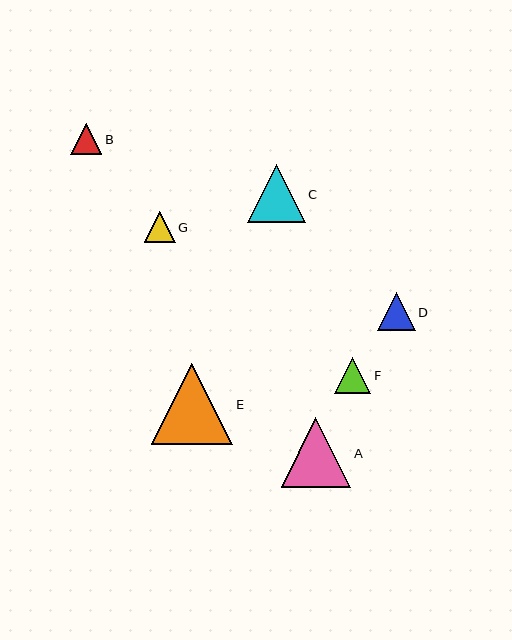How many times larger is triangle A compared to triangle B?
Triangle A is approximately 2.2 times the size of triangle B.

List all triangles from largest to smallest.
From largest to smallest: E, A, C, D, F, G, B.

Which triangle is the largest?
Triangle E is the largest with a size of approximately 82 pixels.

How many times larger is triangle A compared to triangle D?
Triangle A is approximately 1.9 times the size of triangle D.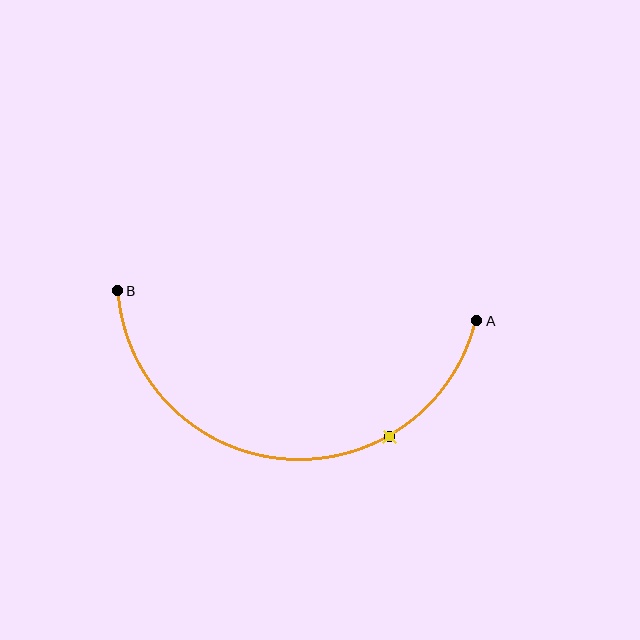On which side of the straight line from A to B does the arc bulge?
The arc bulges below the straight line connecting A and B.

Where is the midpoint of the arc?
The arc midpoint is the point on the curve farthest from the straight line joining A and B. It sits below that line.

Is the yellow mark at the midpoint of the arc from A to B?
No. The yellow mark lies on the arc but is closer to endpoint A. The arc midpoint would be at the point on the curve equidistant along the arc from both A and B.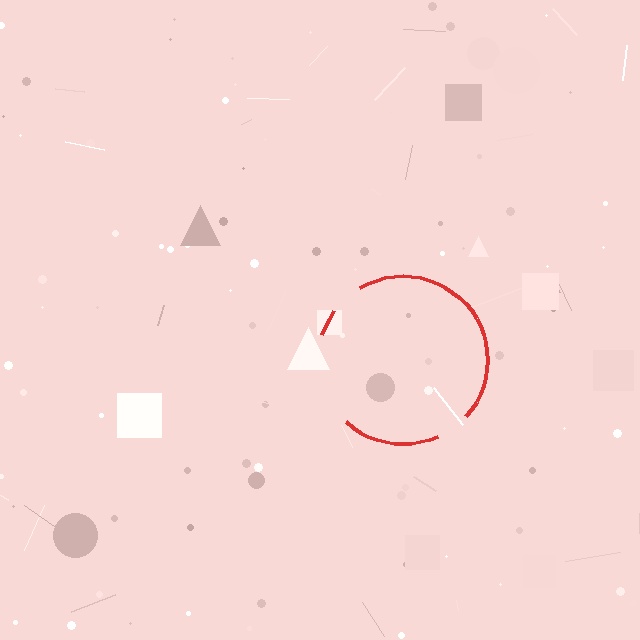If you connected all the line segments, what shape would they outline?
They would outline a circle.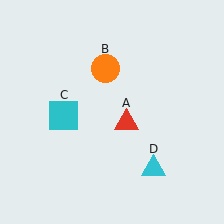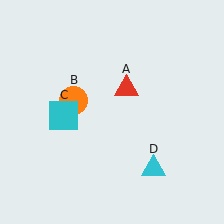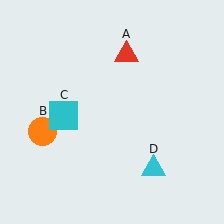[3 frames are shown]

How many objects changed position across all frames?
2 objects changed position: red triangle (object A), orange circle (object B).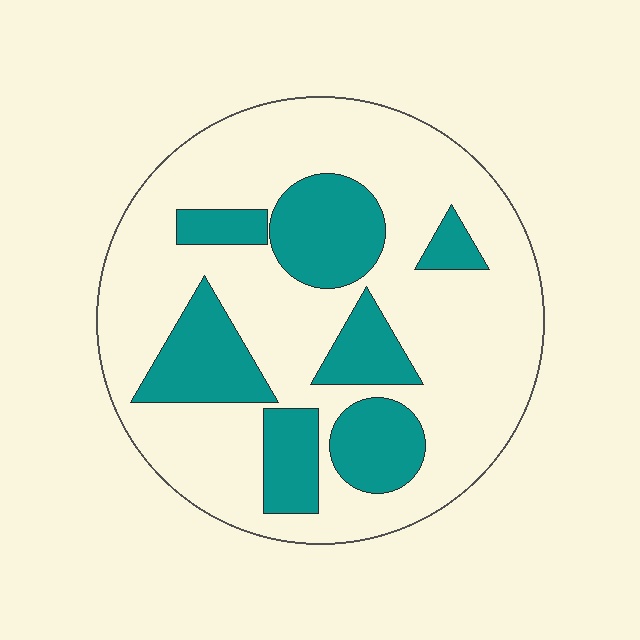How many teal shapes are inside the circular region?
7.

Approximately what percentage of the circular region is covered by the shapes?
Approximately 30%.